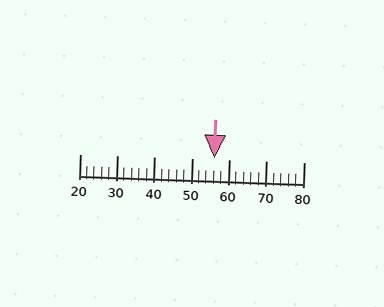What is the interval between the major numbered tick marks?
The major tick marks are spaced 10 units apart.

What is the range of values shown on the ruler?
The ruler shows values from 20 to 80.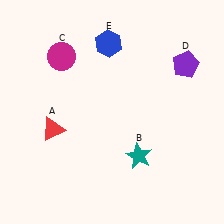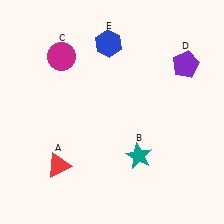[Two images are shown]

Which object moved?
The red triangle (A) moved down.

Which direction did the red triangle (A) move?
The red triangle (A) moved down.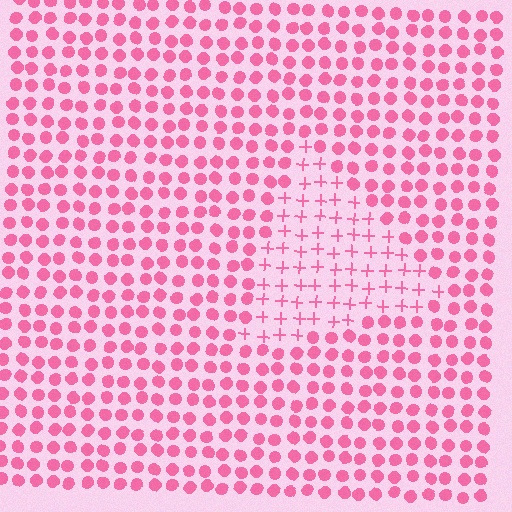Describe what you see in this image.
The image is filled with small pink elements arranged in a uniform grid. A triangle-shaped region contains plus signs, while the surrounding area contains circles. The boundary is defined purely by the change in element shape.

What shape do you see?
I see a triangle.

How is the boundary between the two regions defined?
The boundary is defined by a change in element shape: plus signs inside vs. circles outside. All elements share the same color and spacing.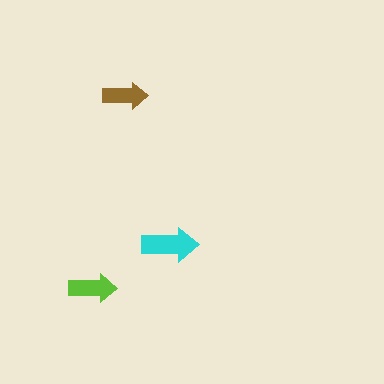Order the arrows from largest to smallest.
the cyan one, the lime one, the brown one.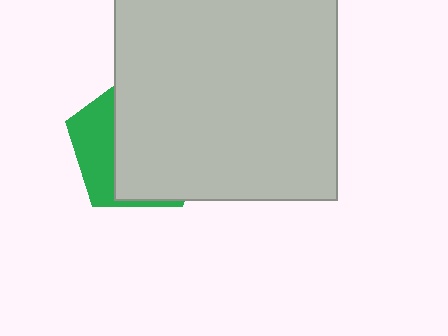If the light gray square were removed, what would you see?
You would see the complete green pentagon.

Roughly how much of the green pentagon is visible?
A small part of it is visible (roughly 30%).